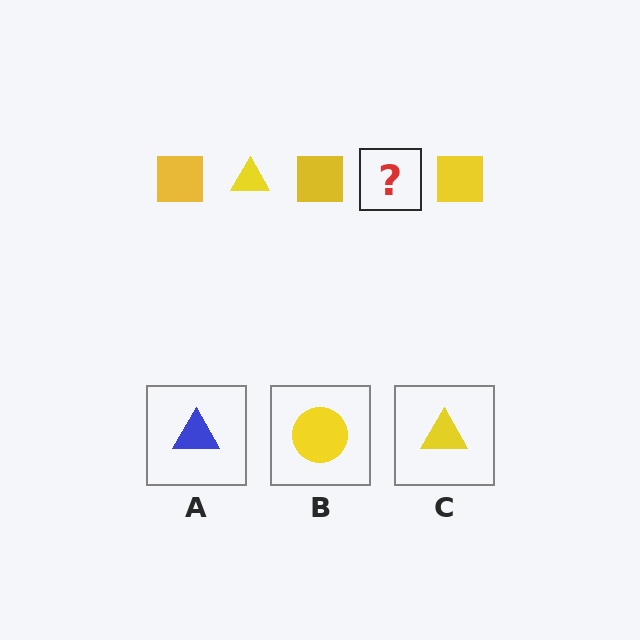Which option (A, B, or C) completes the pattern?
C.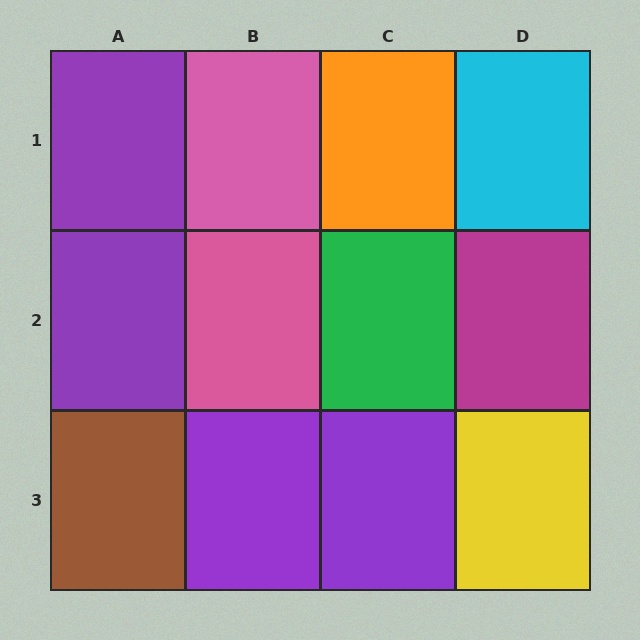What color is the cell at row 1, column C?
Orange.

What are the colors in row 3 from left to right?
Brown, purple, purple, yellow.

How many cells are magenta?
1 cell is magenta.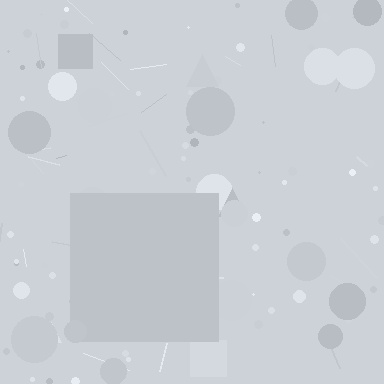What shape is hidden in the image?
A square is hidden in the image.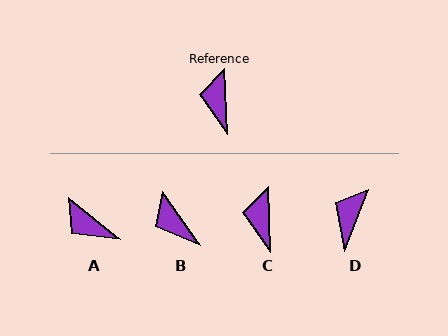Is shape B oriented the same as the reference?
No, it is off by about 33 degrees.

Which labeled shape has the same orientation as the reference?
C.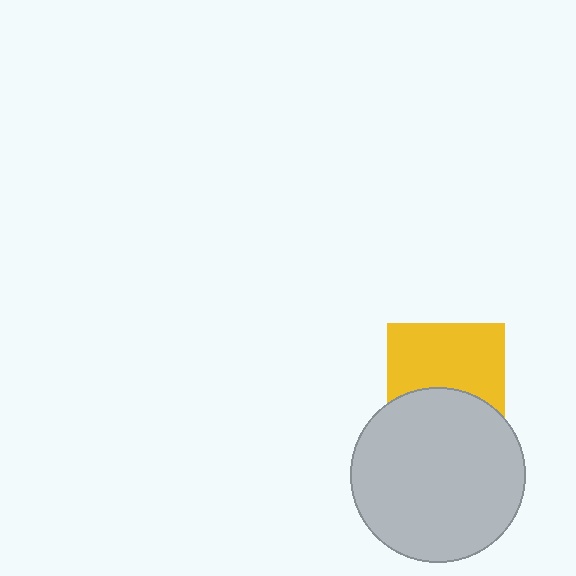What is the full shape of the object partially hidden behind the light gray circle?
The partially hidden object is a yellow square.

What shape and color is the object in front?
The object in front is a light gray circle.